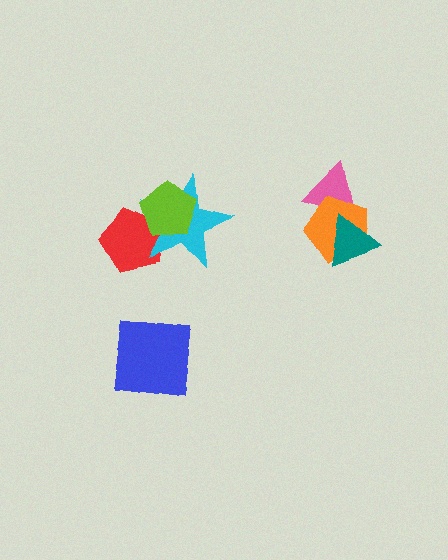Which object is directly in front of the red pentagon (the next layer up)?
The cyan star is directly in front of the red pentagon.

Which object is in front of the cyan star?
The lime pentagon is in front of the cyan star.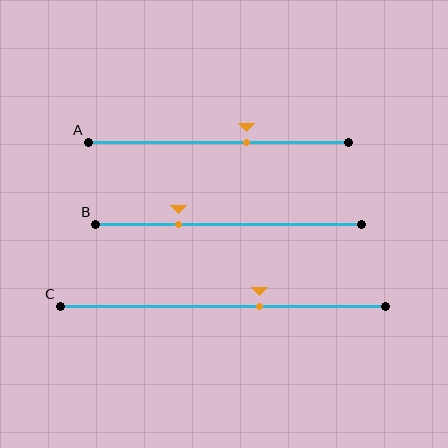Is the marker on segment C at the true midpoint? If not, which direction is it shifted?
No, the marker on segment C is shifted to the right by about 11% of the segment length.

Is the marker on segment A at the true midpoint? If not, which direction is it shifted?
No, the marker on segment A is shifted to the right by about 11% of the segment length.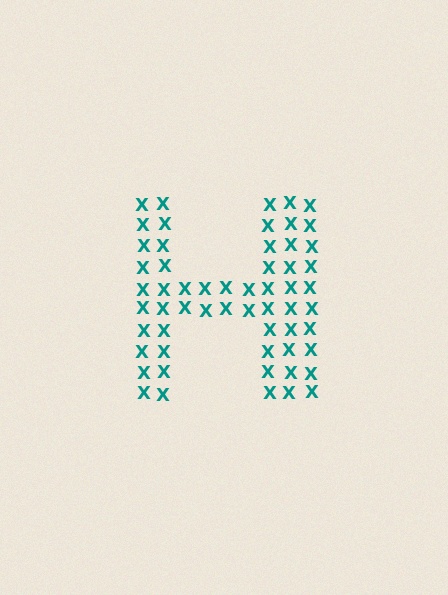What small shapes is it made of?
It is made of small letter X's.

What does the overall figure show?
The overall figure shows the letter H.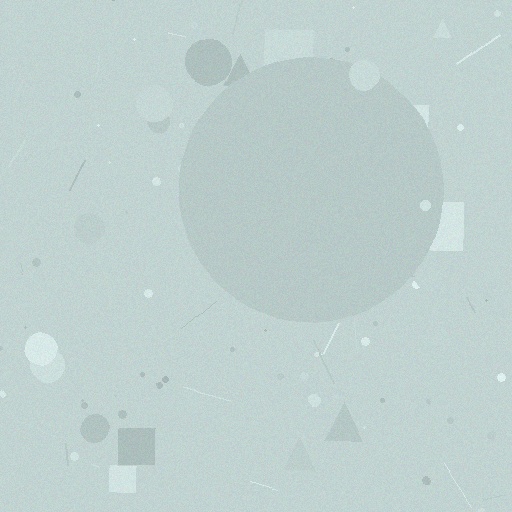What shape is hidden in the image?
A circle is hidden in the image.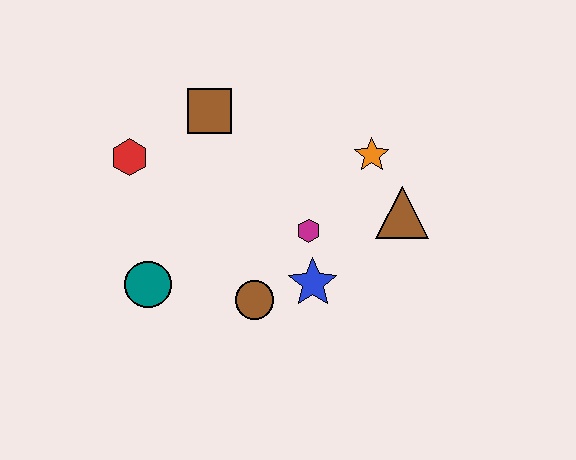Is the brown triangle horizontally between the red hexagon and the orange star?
No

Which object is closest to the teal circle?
The brown circle is closest to the teal circle.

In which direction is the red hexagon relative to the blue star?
The red hexagon is to the left of the blue star.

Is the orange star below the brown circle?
No